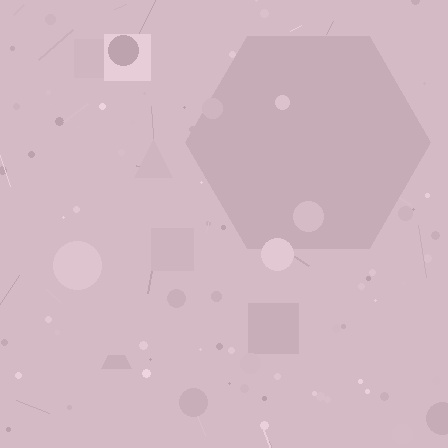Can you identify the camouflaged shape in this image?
The camouflaged shape is a hexagon.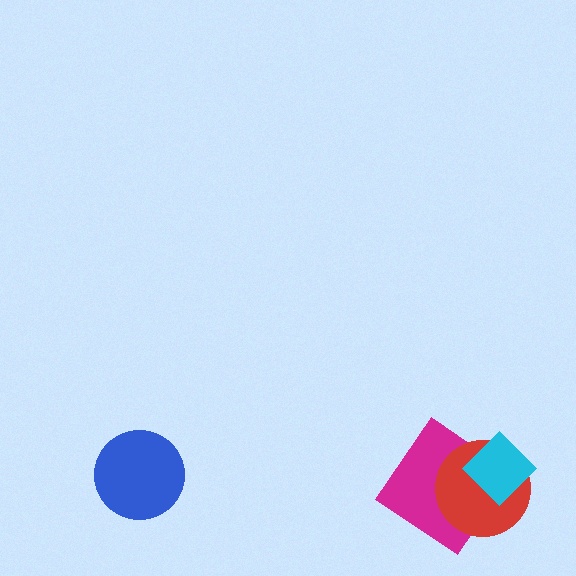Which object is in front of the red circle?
The cyan diamond is in front of the red circle.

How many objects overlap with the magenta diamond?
2 objects overlap with the magenta diamond.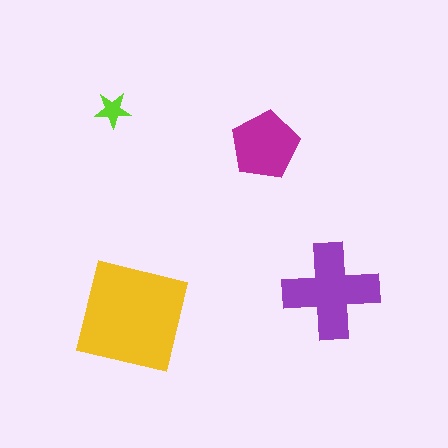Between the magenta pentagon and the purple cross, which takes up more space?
The purple cross.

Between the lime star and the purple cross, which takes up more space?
The purple cross.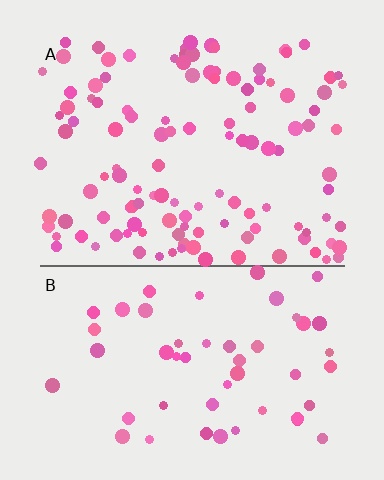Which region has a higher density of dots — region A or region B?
A (the top).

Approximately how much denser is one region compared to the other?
Approximately 2.3× — region A over region B.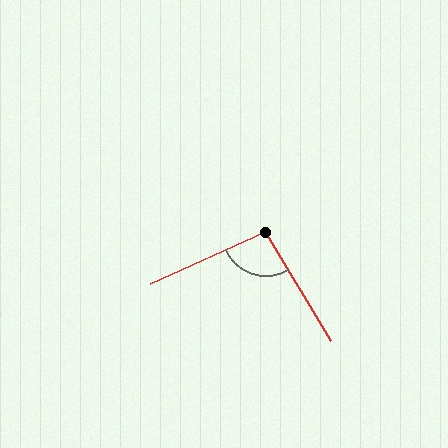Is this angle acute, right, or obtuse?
It is obtuse.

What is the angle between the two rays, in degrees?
Approximately 97 degrees.